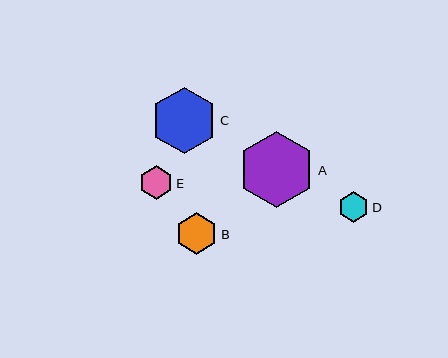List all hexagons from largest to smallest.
From largest to smallest: A, C, B, E, D.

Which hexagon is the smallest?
Hexagon D is the smallest with a size of approximately 31 pixels.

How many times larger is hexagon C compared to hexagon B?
Hexagon C is approximately 1.6 times the size of hexagon B.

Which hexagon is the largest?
Hexagon A is the largest with a size of approximately 76 pixels.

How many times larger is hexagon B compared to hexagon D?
Hexagon B is approximately 1.4 times the size of hexagon D.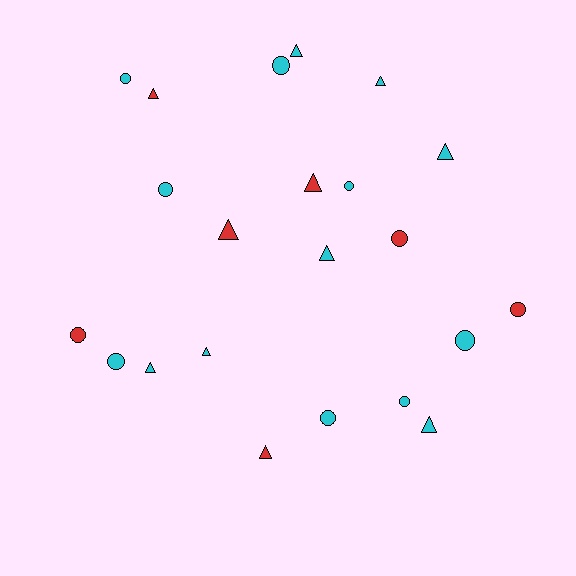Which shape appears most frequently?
Triangle, with 11 objects.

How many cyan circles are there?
There are 8 cyan circles.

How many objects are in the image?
There are 22 objects.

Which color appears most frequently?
Cyan, with 15 objects.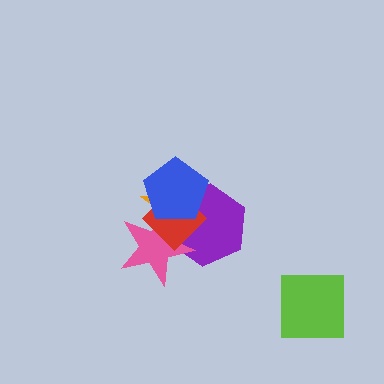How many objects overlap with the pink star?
4 objects overlap with the pink star.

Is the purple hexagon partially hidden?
Yes, it is partially covered by another shape.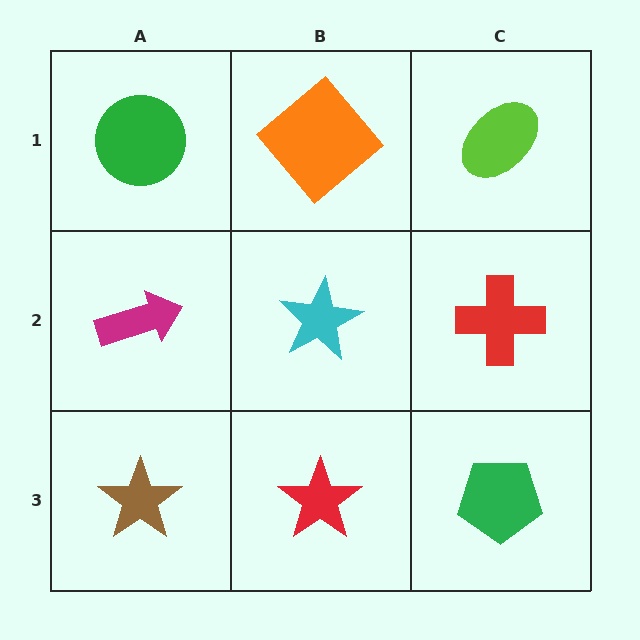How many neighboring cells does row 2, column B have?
4.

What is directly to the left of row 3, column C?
A red star.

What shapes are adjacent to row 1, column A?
A magenta arrow (row 2, column A), an orange diamond (row 1, column B).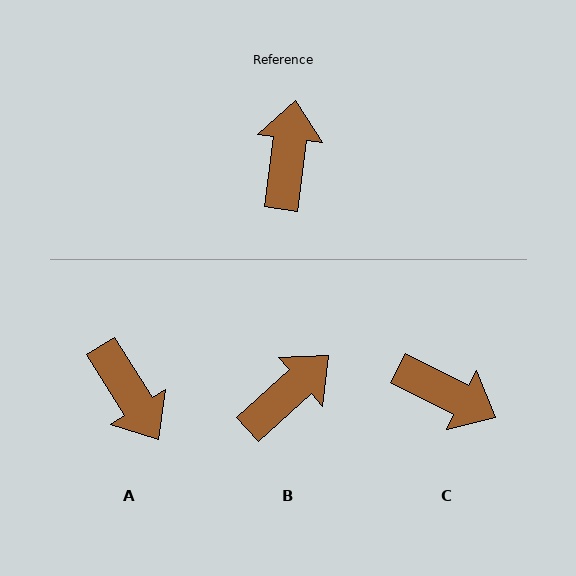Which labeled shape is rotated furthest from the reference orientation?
A, about 140 degrees away.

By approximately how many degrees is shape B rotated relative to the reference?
Approximately 40 degrees clockwise.